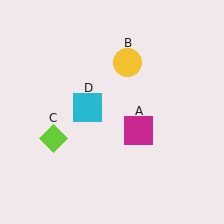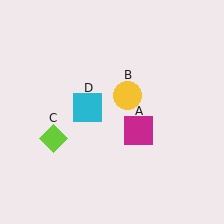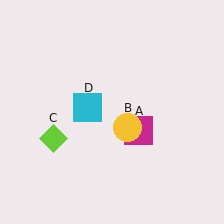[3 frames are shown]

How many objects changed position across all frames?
1 object changed position: yellow circle (object B).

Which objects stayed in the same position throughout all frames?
Magenta square (object A) and lime diamond (object C) and cyan square (object D) remained stationary.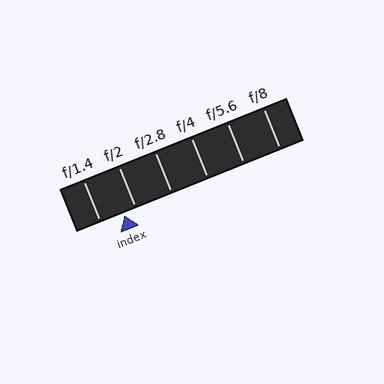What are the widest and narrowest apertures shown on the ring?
The widest aperture shown is f/1.4 and the narrowest is f/8.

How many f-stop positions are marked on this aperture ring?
There are 6 f-stop positions marked.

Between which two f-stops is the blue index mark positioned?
The index mark is between f/1.4 and f/2.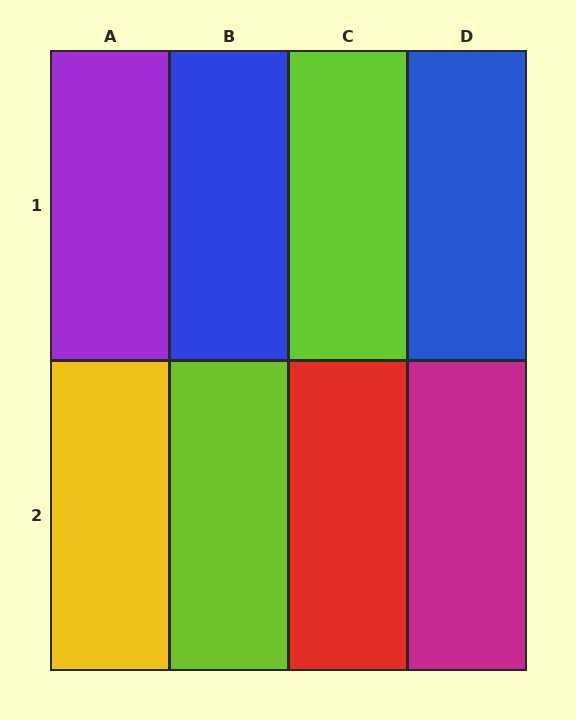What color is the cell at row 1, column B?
Blue.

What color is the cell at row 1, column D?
Blue.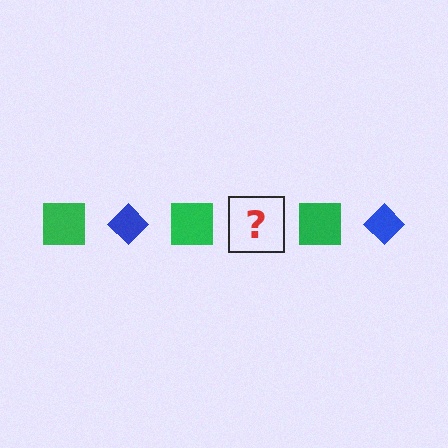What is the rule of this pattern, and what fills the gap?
The rule is that the pattern alternates between green square and blue diamond. The gap should be filled with a blue diamond.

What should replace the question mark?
The question mark should be replaced with a blue diamond.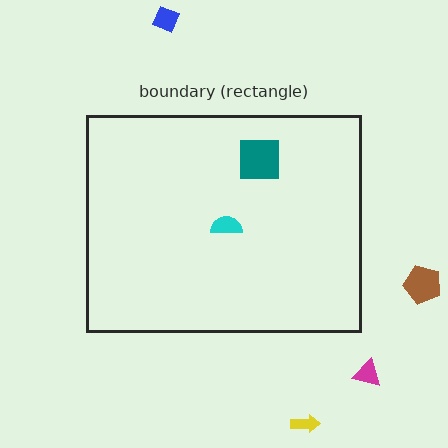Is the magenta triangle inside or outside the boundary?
Outside.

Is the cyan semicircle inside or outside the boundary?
Inside.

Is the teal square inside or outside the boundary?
Inside.